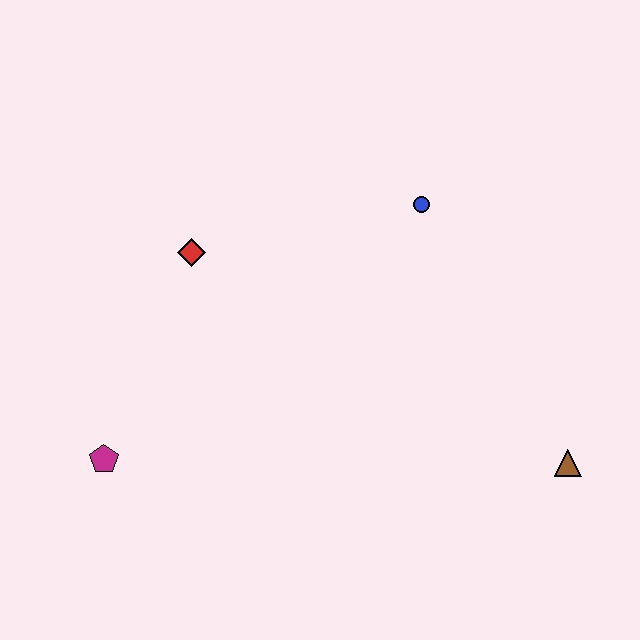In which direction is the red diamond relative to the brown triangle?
The red diamond is to the left of the brown triangle.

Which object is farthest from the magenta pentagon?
The brown triangle is farthest from the magenta pentagon.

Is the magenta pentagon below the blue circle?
Yes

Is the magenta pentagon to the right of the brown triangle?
No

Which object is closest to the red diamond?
The magenta pentagon is closest to the red diamond.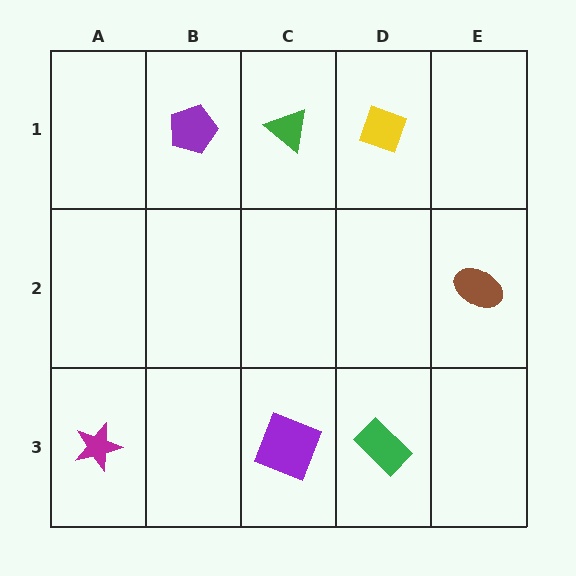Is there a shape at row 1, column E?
No, that cell is empty.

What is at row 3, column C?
A purple square.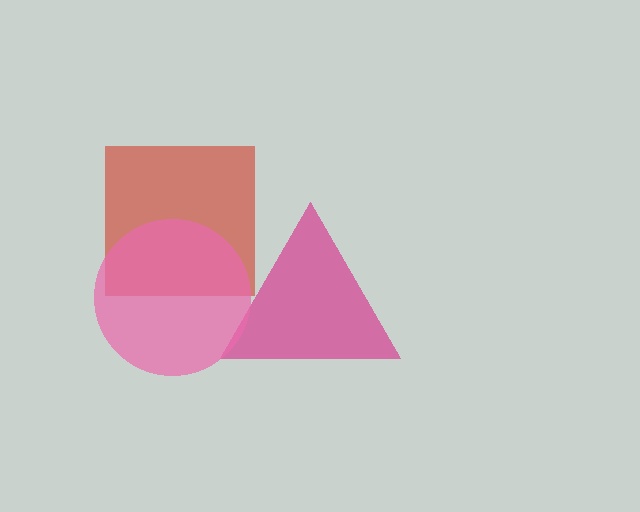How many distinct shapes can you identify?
There are 3 distinct shapes: a red square, a magenta triangle, a pink circle.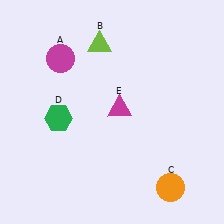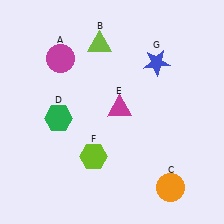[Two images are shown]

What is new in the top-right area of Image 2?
A blue star (G) was added in the top-right area of Image 2.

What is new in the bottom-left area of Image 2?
A lime hexagon (F) was added in the bottom-left area of Image 2.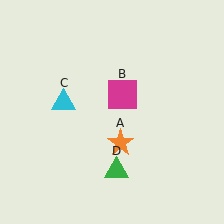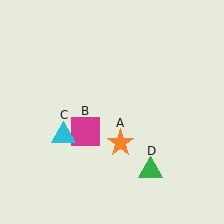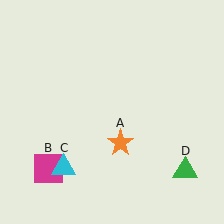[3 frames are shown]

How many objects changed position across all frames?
3 objects changed position: magenta square (object B), cyan triangle (object C), green triangle (object D).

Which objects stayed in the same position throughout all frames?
Orange star (object A) remained stationary.